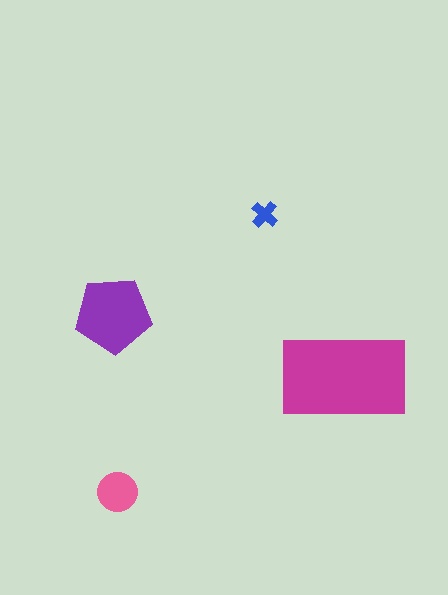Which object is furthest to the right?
The magenta rectangle is rightmost.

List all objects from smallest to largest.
The blue cross, the pink circle, the purple pentagon, the magenta rectangle.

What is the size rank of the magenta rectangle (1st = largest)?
1st.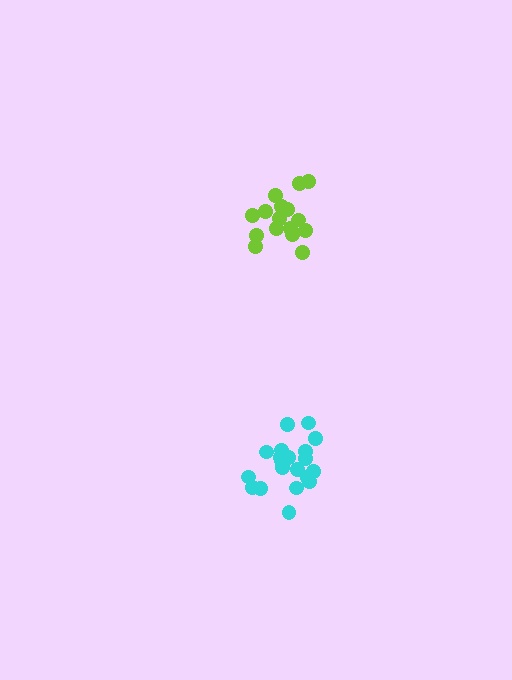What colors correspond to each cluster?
The clusters are colored: cyan, lime.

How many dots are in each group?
Group 1: 20 dots, Group 2: 16 dots (36 total).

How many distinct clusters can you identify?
There are 2 distinct clusters.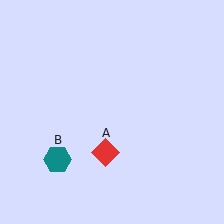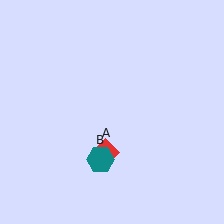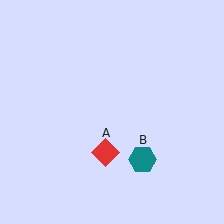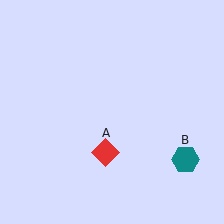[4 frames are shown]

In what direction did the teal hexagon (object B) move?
The teal hexagon (object B) moved right.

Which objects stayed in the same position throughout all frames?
Red diamond (object A) remained stationary.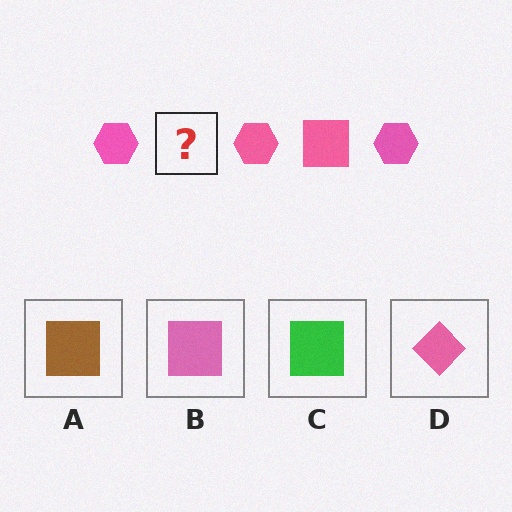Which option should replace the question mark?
Option B.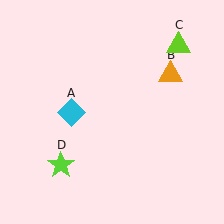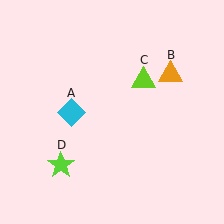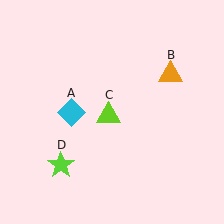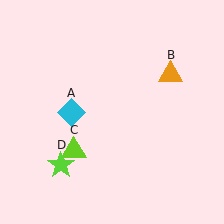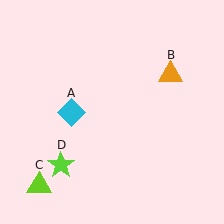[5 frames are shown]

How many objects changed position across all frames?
1 object changed position: lime triangle (object C).